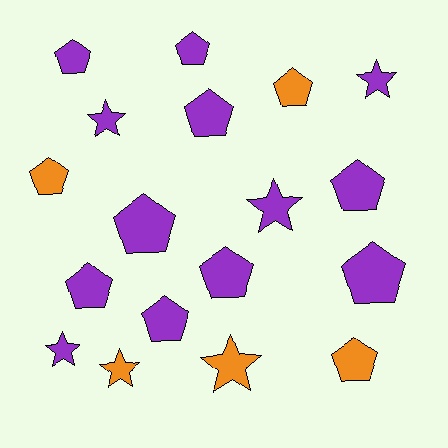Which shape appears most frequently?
Pentagon, with 12 objects.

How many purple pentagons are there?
There are 9 purple pentagons.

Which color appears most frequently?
Purple, with 13 objects.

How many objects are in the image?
There are 18 objects.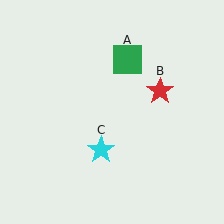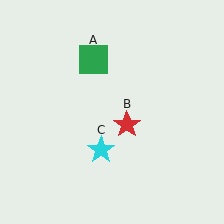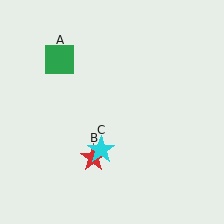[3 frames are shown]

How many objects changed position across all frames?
2 objects changed position: green square (object A), red star (object B).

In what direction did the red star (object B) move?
The red star (object B) moved down and to the left.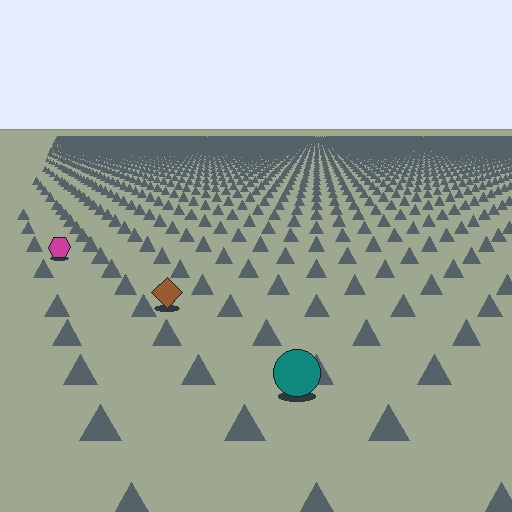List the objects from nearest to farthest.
From nearest to farthest: the teal circle, the brown diamond, the magenta hexagon.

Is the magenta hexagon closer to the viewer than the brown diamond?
No. The brown diamond is closer — you can tell from the texture gradient: the ground texture is coarser near it.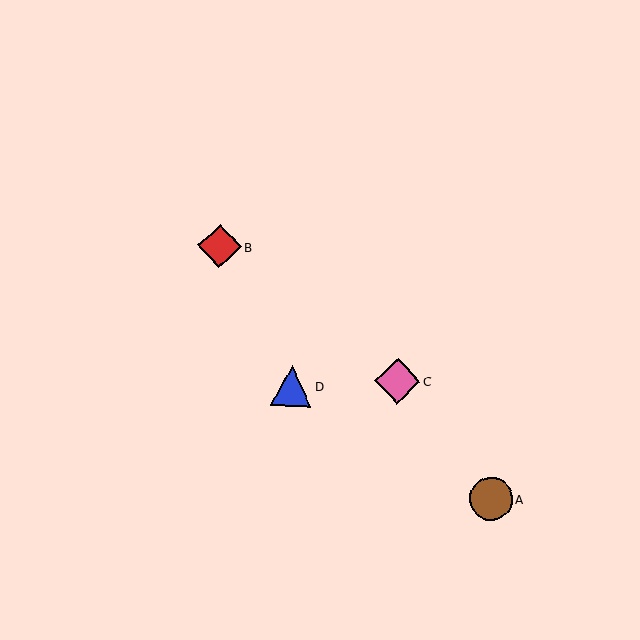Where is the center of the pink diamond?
The center of the pink diamond is at (397, 381).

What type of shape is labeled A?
Shape A is a brown circle.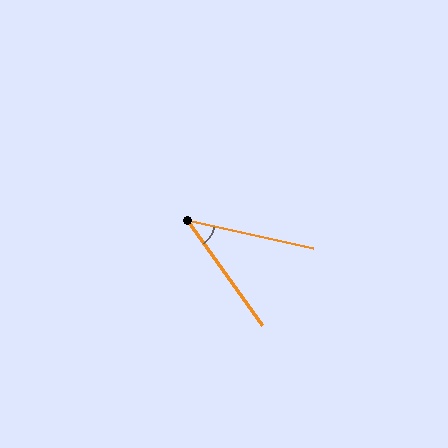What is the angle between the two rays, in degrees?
Approximately 42 degrees.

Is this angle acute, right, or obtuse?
It is acute.